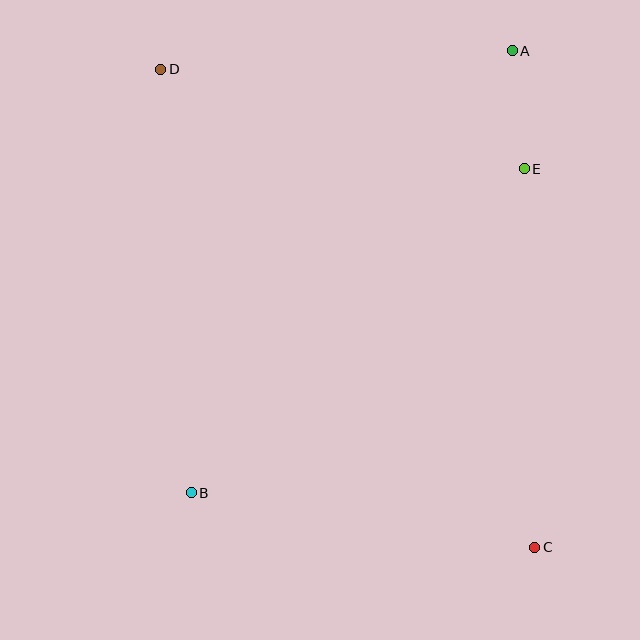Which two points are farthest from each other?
Points C and D are farthest from each other.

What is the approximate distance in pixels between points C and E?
The distance between C and E is approximately 379 pixels.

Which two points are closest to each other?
Points A and E are closest to each other.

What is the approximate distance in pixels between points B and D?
The distance between B and D is approximately 425 pixels.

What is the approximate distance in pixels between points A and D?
The distance between A and D is approximately 352 pixels.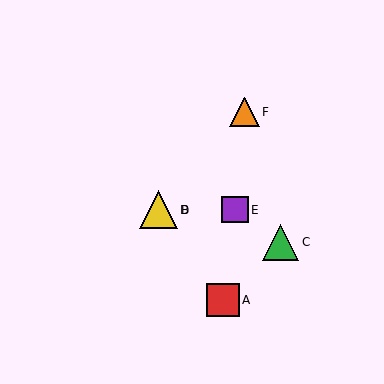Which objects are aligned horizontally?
Objects B, D, E are aligned horizontally.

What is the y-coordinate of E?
Object E is at y≈210.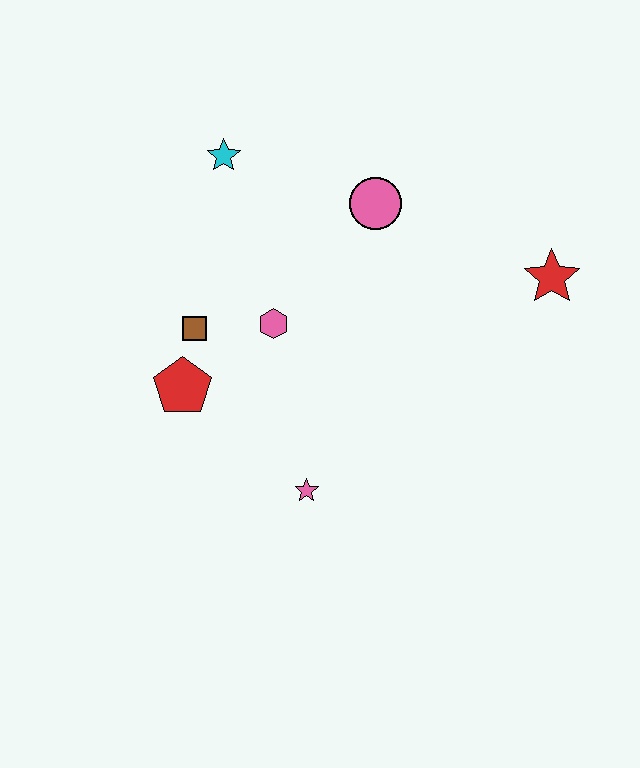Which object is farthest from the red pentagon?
The red star is farthest from the red pentagon.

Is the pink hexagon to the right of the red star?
No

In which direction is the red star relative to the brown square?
The red star is to the right of the brown square.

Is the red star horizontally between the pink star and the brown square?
No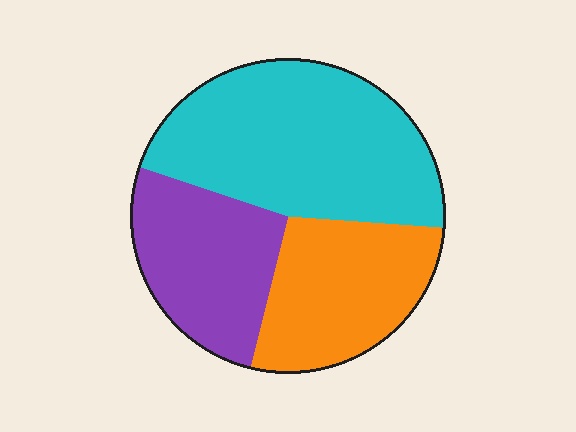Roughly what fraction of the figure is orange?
Orange covers 28% of the figure.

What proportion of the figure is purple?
Purple takes up between a quarter and a half of the figure.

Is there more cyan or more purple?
Cyan.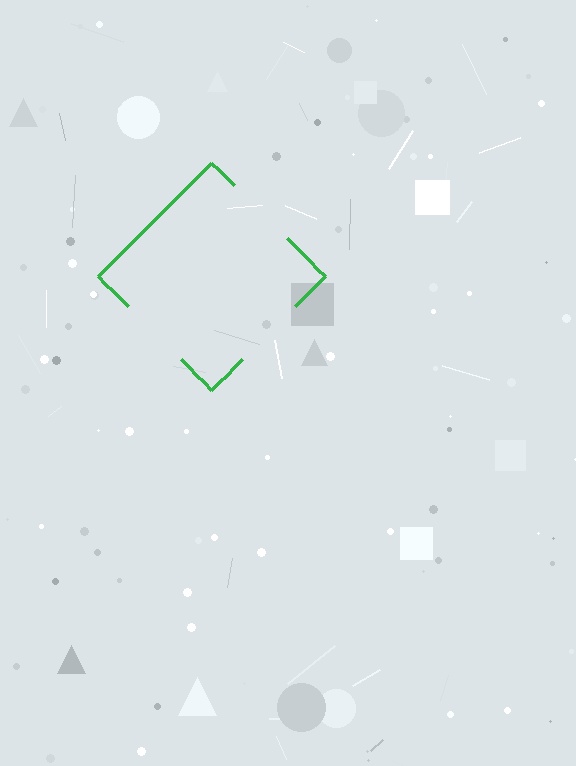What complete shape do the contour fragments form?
The contour fragments form a diamond.